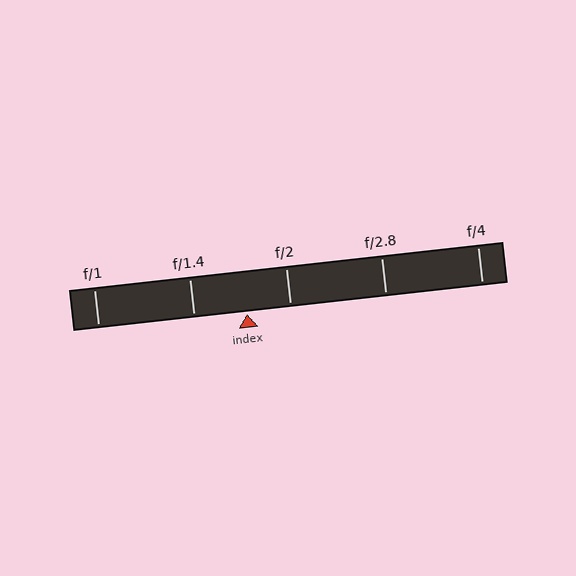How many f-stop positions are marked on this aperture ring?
There are 5 f-stop positions marked.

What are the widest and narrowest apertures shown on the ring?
The widest aperture shown is f/1 and the narrowest is f/4.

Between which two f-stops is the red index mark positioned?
The index mark is between f/1.4 and f/2.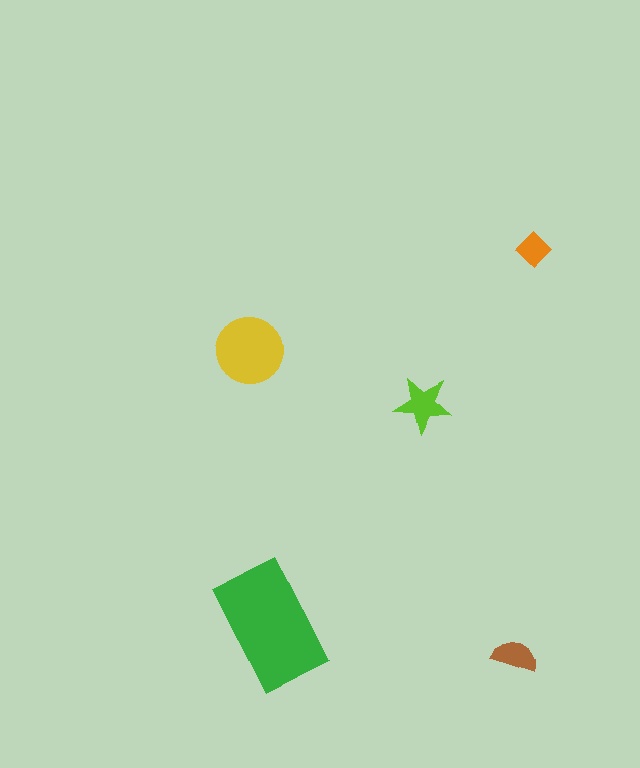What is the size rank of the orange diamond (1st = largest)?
5th.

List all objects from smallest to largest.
The orange diamond, the brown semicircle, the lime star, the yellow circle, the green rectangle.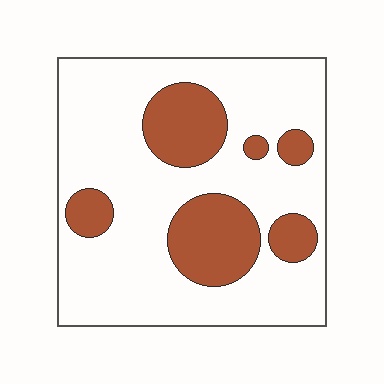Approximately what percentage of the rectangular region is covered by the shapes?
Approximately 25%.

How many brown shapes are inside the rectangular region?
6.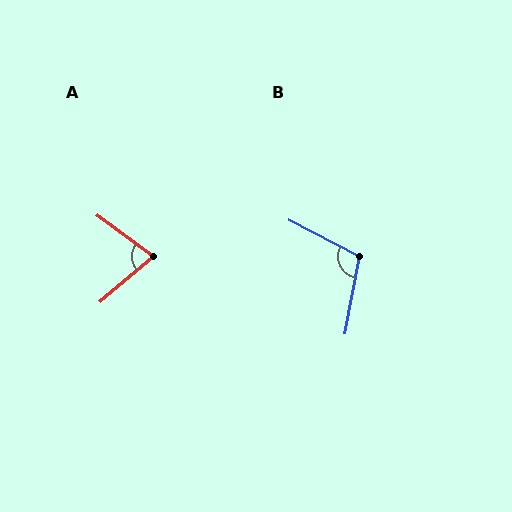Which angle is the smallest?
A, at approximately 76 degrees.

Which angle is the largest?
B, at approximately 107 degrees.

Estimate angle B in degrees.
Approximately 107 degrees.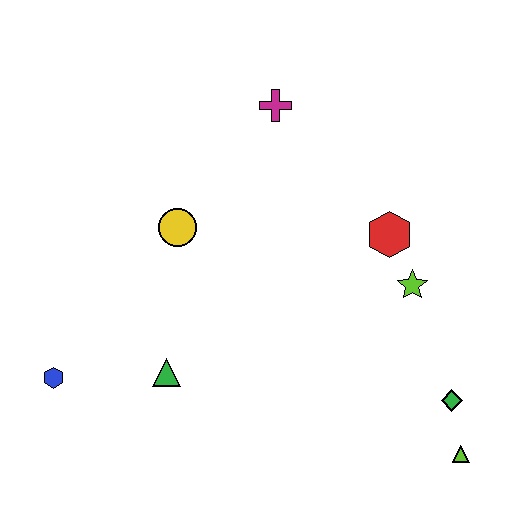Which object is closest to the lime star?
The red hexagon is closest to the lime star.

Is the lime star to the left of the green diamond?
Yes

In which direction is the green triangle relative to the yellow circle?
The green triangle is below the yellow circle.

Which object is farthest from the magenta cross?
The lime triangle is farthest from the magenta cross.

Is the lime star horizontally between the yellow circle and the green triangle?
No